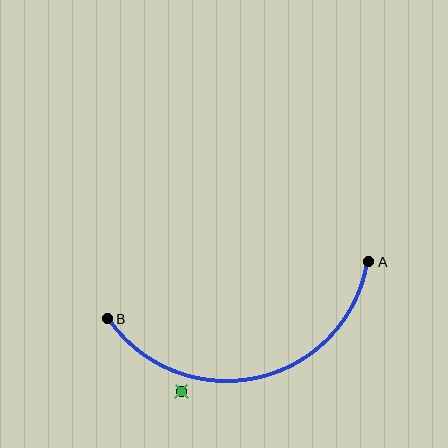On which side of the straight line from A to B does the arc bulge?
The arc bulges below the straight line connecting A and B.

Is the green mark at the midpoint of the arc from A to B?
No — the green mark does not lie on the arc at all. It sits slightly outside the curve.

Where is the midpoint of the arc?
The arc midpoint is the point on the curve farthest from the straight line joining A and B. It sits below that line.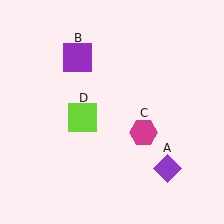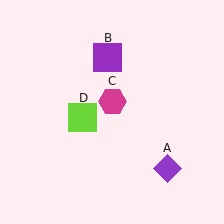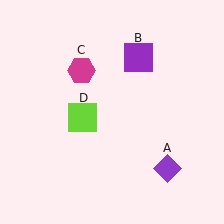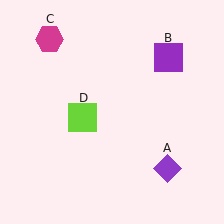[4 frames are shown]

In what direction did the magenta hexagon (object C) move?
The magenta hexagon (object C) moved up and to the left.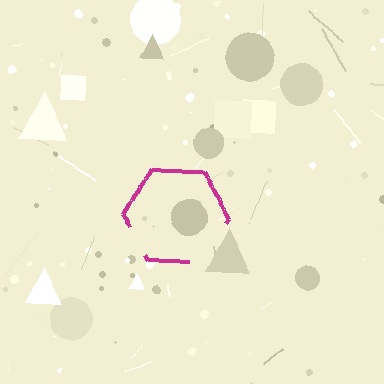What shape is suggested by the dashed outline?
The dashed outline suggests a hexagon.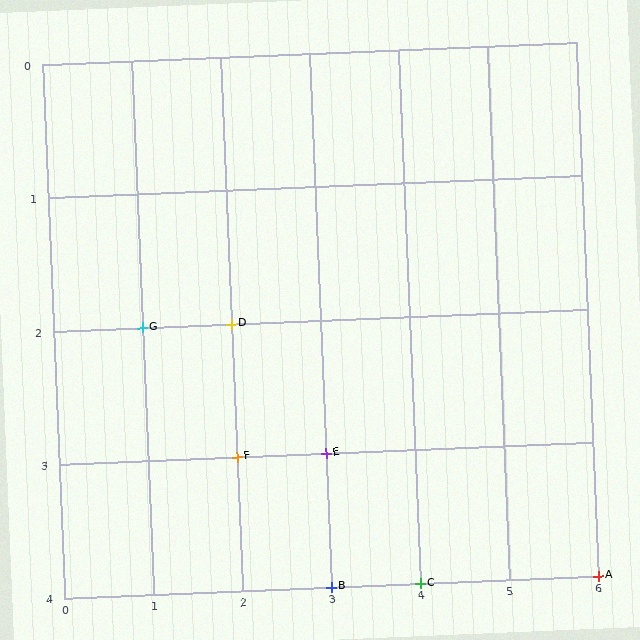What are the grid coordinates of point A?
Point A is at grid coordinates (6, 4).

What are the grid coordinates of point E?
Point E is at grid coordinates (3, 3).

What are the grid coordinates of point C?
Point C is at grid coordinates (4, 4).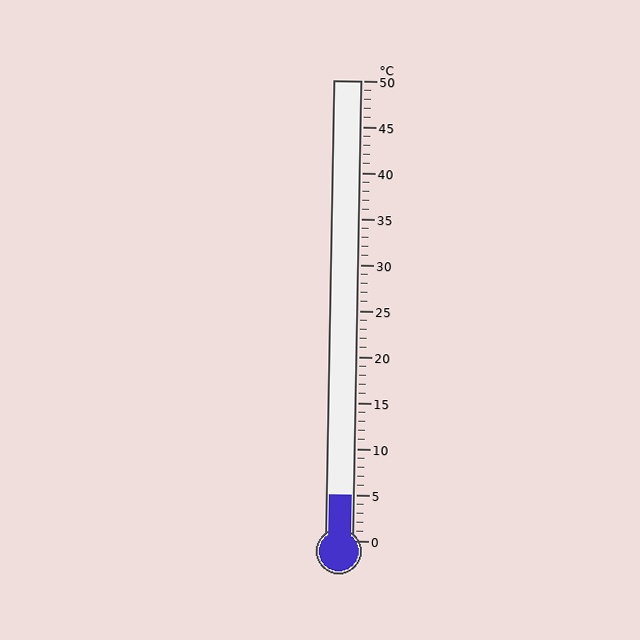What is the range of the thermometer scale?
The thermometer scale ranges from 0°C to 50°C.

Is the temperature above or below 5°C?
The temperature is at 5°C.